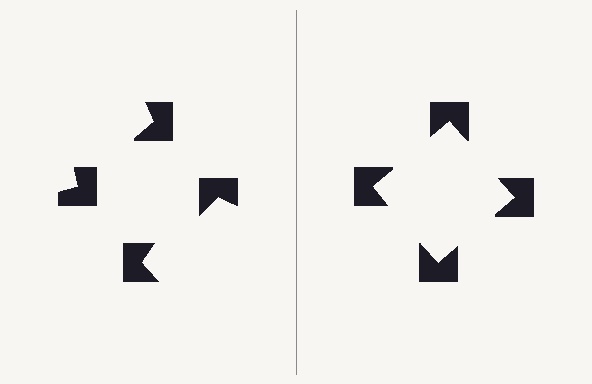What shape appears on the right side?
An illusory square.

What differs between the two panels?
The notched squares are positioned identically on both sides; only the wedge orientations differ. On the right they align to a square; on the left they are misaligned.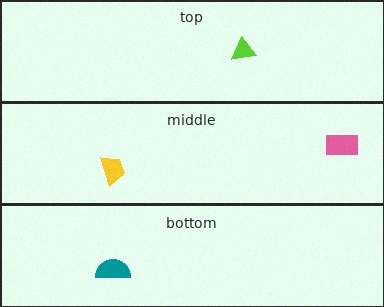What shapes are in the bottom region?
The teal semicircle.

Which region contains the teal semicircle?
The bottom region.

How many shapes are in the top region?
1.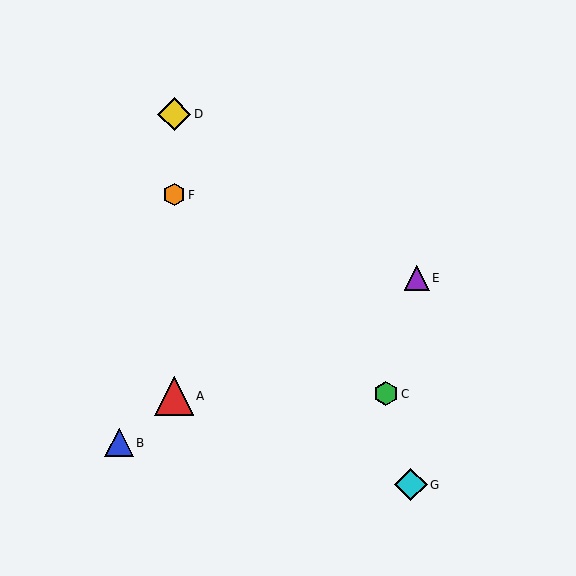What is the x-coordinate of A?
Object A is at x≈174.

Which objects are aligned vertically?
Objects A, D, F are aligned vertically.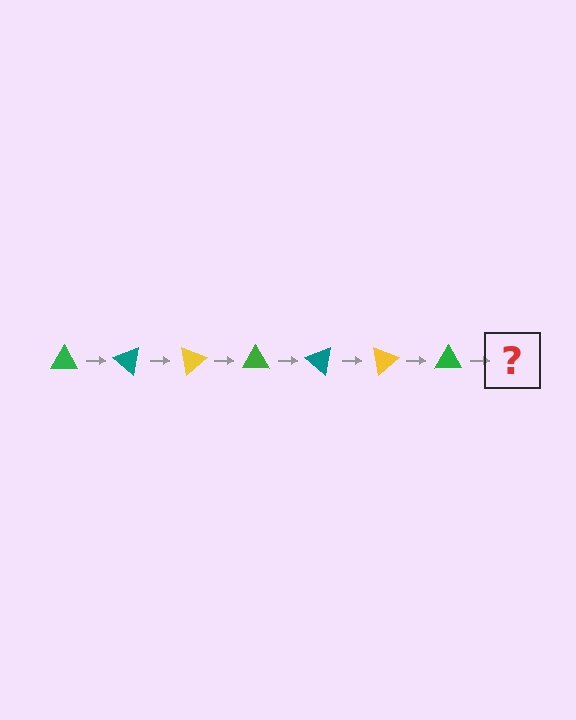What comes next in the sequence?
The next element should be a teal triangle, rotated 280 degrees from the start.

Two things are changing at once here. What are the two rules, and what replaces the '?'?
The two rules are that it rotates 40 degrees each step and the color cycles through green, teal, and yellow. The '?' should be a teal triangle, rotated 280 degrees from the start.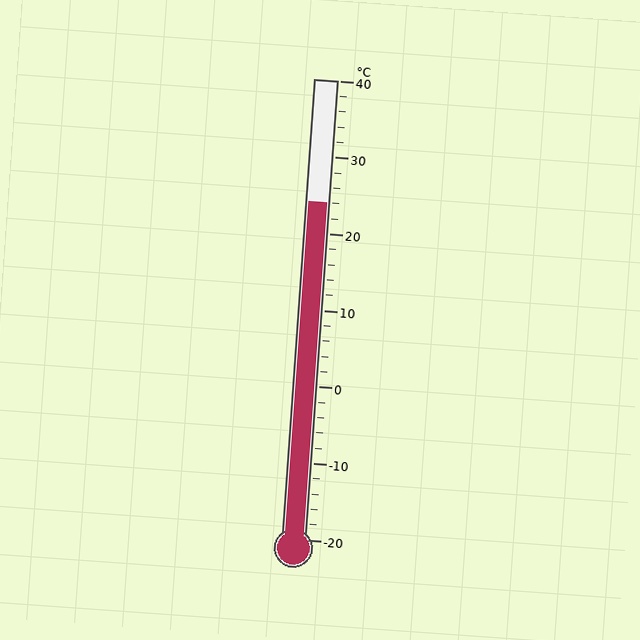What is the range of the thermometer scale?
The thermometer scale ranges from -20°C to 40°C.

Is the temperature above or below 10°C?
The temperature is above 10°C.